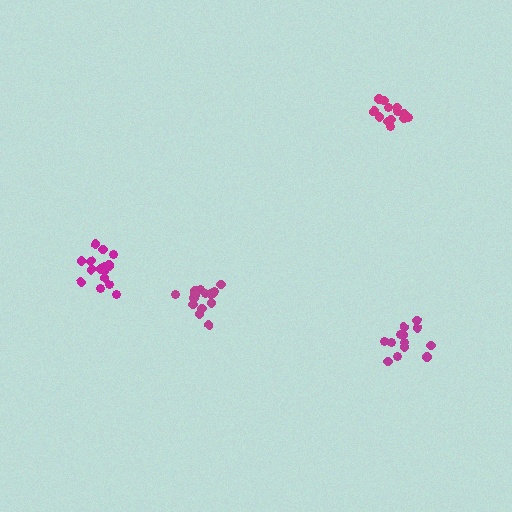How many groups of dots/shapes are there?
There are 4 groups.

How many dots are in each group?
Group 1: 17 dots, Group 2: 13 dots, Group 3: 16 dots, Group 4: 13 dots (59 total).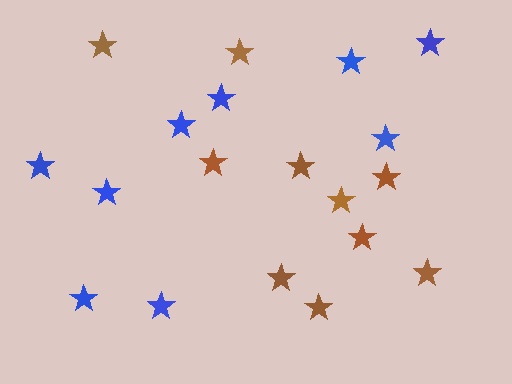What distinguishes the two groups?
There are 2 groups: one group of brown stars (10) and one group of blue stars (9).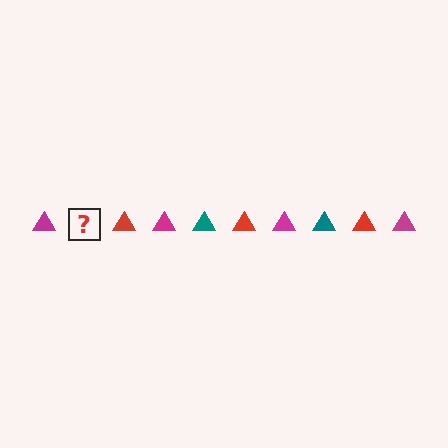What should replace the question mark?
The question mark should be replaced with a teal triangle.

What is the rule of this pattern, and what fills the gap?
The rule is that the pattern cycles through magenta, teal, red triangles. The gap should be filled with a teal triangle.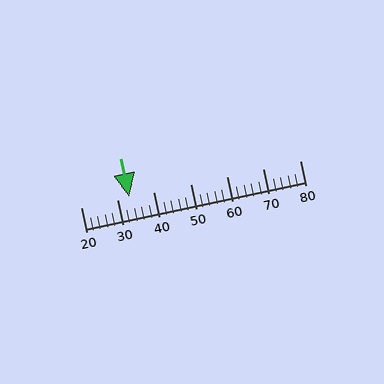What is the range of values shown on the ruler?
The ruler shows values from 20 to 80.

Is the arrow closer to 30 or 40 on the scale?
The arrow is closer to 30.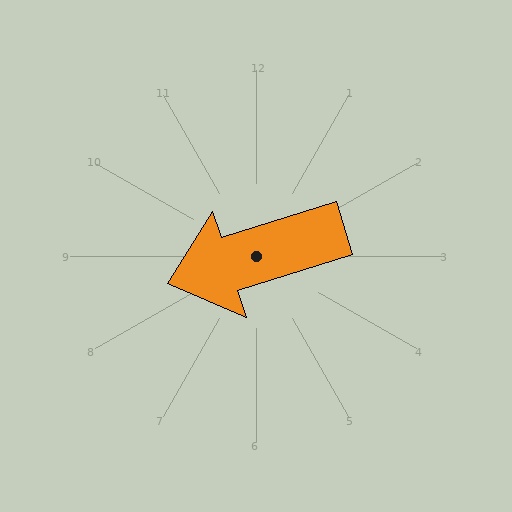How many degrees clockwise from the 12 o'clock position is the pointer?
Approximately 252 degrees.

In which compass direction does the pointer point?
West.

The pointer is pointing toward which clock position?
Roughly 8 o'clock.